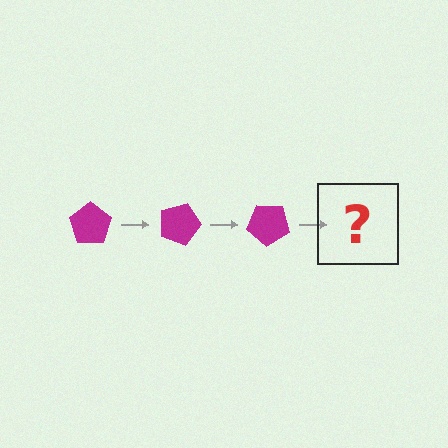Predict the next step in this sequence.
The next step is a magenta pentagon rotated 60 degrees.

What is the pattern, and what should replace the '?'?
The pattern is that the pentagon rotates 20 degrees each step. The '?' should be a magenta pentagon rotated 60 degrees.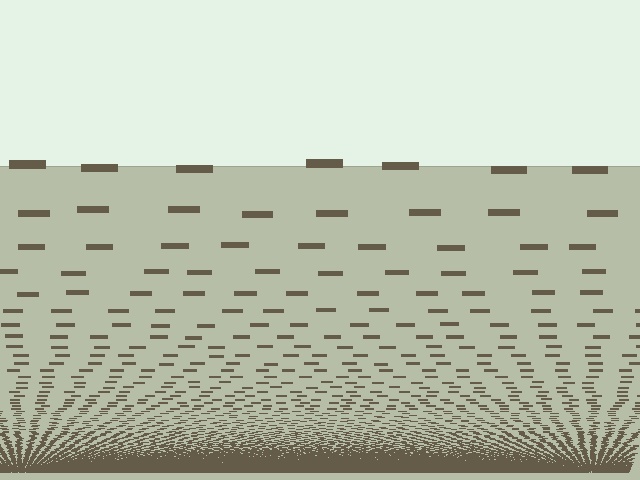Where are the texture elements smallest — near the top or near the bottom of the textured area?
Near the bottom.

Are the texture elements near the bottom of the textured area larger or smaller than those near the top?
Smaller. The gradient is inverted — elements near the bottom are smaller and denser.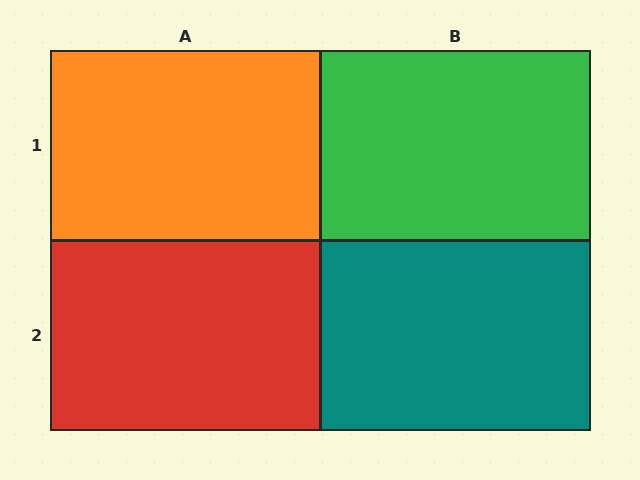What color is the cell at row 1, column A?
Orange.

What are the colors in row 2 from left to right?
Red, teal.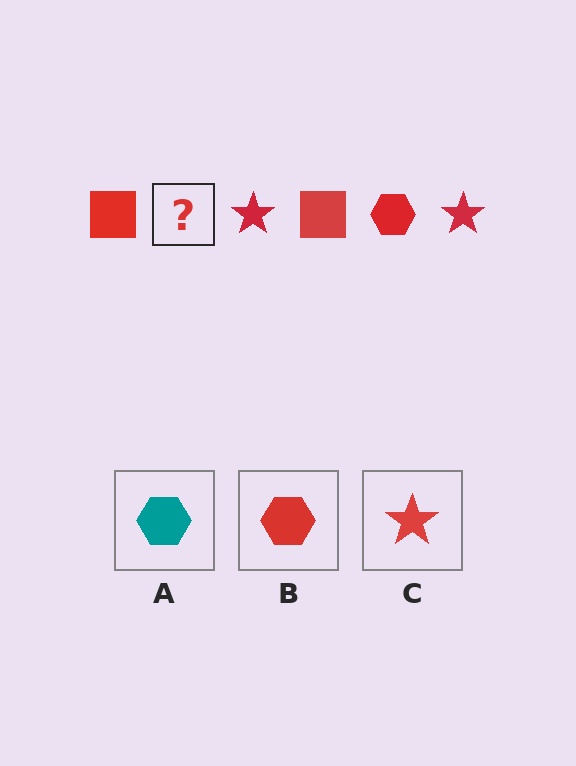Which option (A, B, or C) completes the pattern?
B.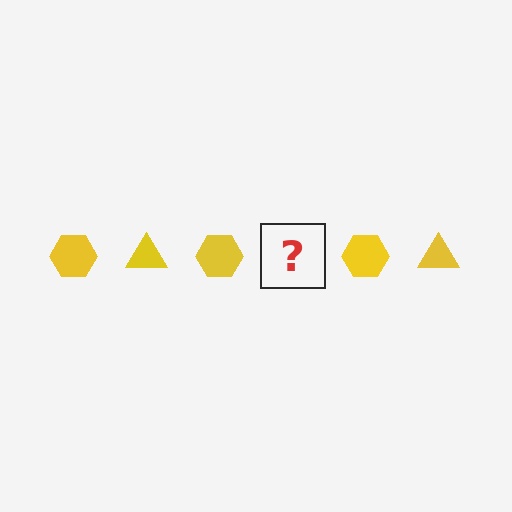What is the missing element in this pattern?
The missing element is a yellow triangle.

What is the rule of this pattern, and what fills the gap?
The rule is that the pattern cycles through hexagon, triangle shapes in yellow. The gap should be filled with a yellow triangle.